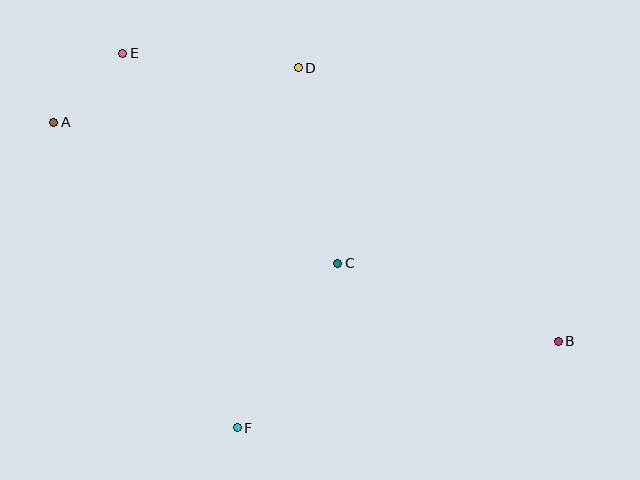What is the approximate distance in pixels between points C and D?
The distance between C and D is approximately 200 pixels.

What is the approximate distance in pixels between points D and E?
The distance between D and E is approximately 176 pixels.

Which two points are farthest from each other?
Points A and B are farthest from each other.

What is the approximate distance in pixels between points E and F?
The distance between E and F is approximately 392 pixels.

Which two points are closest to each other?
Points A and E are closest to each other.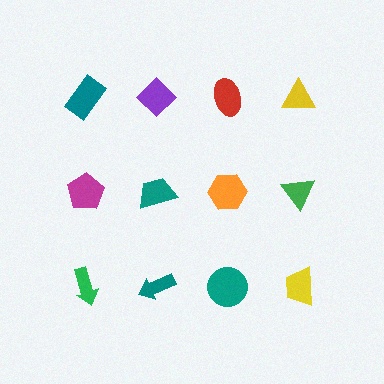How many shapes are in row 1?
4 shapes.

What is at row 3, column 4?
A yellow trapezoid.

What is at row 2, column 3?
An orange hexagon.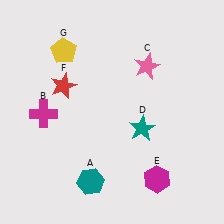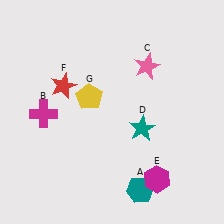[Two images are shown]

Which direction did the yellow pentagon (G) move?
The yellow pentagon (G) moved down.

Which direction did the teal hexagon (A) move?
The teal hexagon (A) moved right.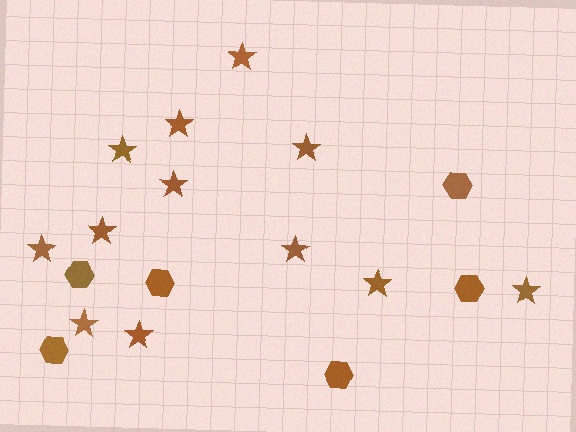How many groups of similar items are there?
There are 2 groups: one group of stars (12) and one group of hexagons (6).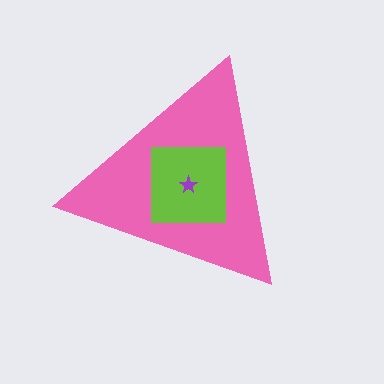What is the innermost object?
The purple star.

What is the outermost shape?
The pink triangle.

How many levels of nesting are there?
3.